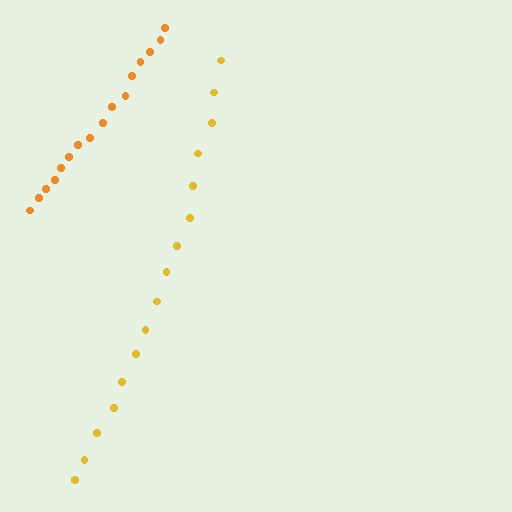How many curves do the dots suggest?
There are 2 distinct paths.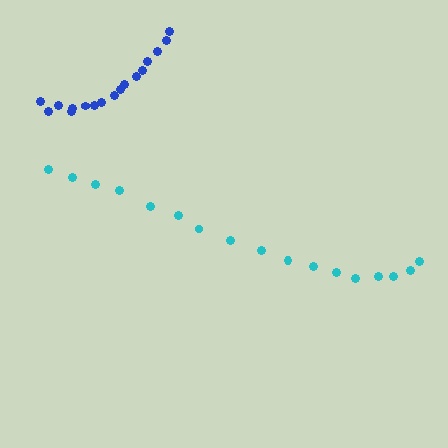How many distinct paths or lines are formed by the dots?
There are 2 distinct paths.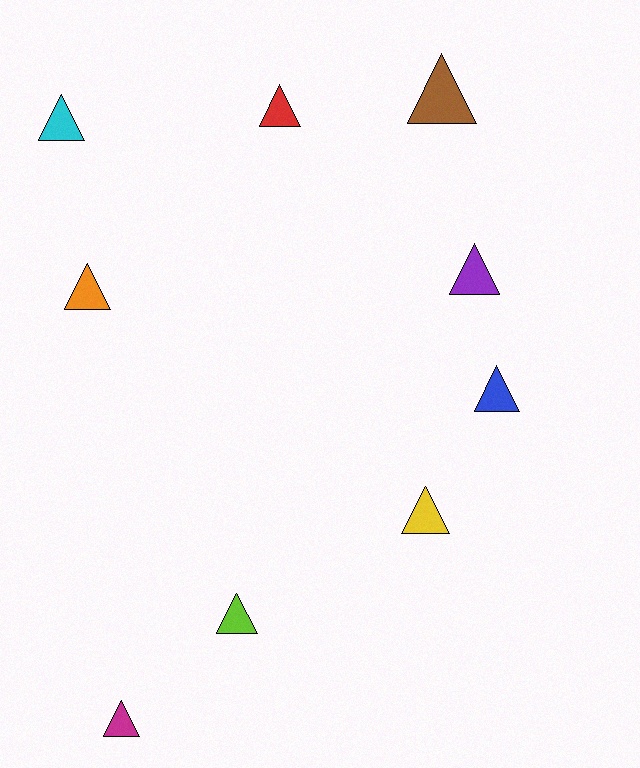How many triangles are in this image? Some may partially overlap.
There are 9 triangles.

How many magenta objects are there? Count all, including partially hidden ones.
There is 1 magenta object.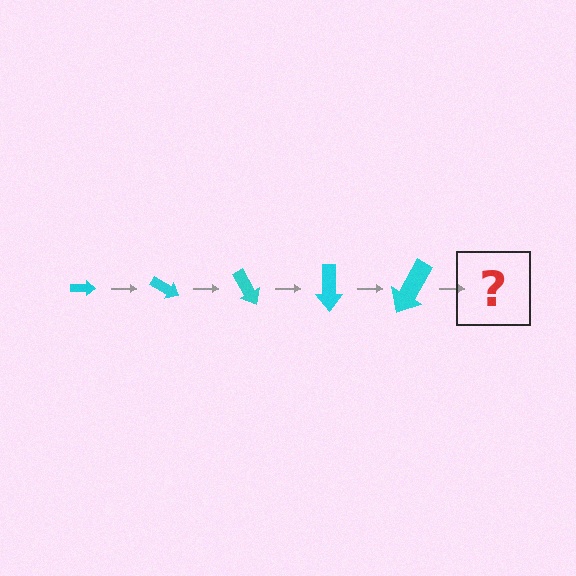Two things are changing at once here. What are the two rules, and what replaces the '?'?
The two rules are that the arrow grows larger each step and it rotates 30 degrees each step. The '?' should be an arrow, larger than the previous one and rotated 150 degrees from the start.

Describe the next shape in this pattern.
It should be an arrow, larger than the previous one and rotated 150 degrees from the start.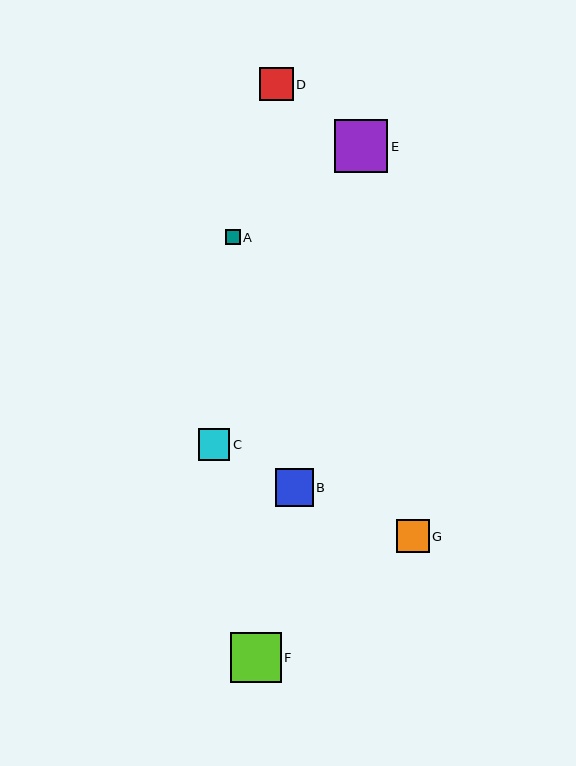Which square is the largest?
Square E is the largest with a size of approximately 53 pixels.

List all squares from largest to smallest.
From largest to smallest: E, F, B, D, G, C, A.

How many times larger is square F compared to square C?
Square F is approximately 1.6 times the size of square C.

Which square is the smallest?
Square A is the smallest with a size of approximately 15 pixels.